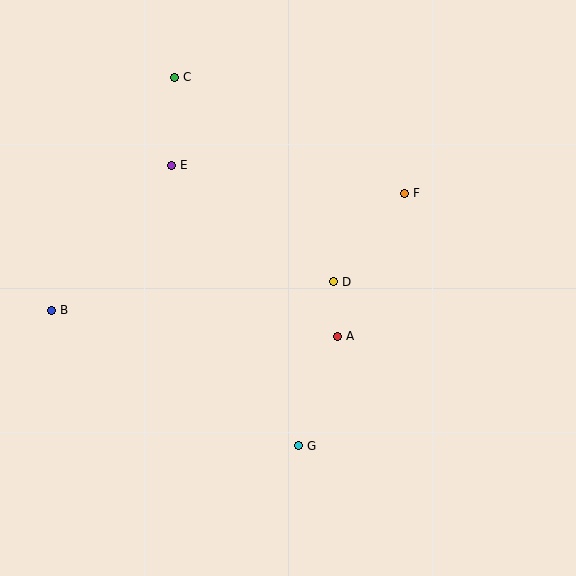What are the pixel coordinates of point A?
Point A is at (338, 336).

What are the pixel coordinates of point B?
Point B is at (52, 310).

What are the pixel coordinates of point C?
Point C is at (175, 77).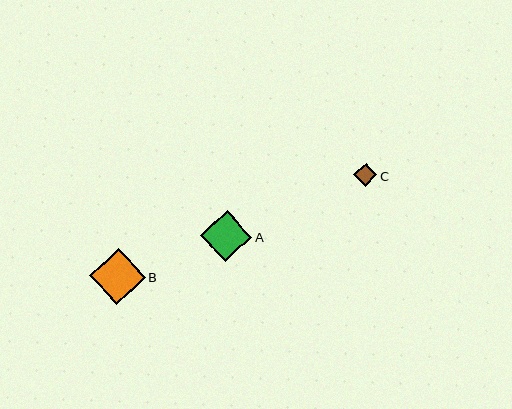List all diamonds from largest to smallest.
From largest to smallest: B, A, C.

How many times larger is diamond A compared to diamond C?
Diamond A is approximately 2.2 times the size of diamond C.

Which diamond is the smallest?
Diamond C is the smallest with a size of approximately 23 pixels.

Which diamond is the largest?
Diamond B is the largest with a size of approximately 55 pixels.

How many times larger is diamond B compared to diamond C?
Diamond B is approximately 2.4 times the size of diamond C.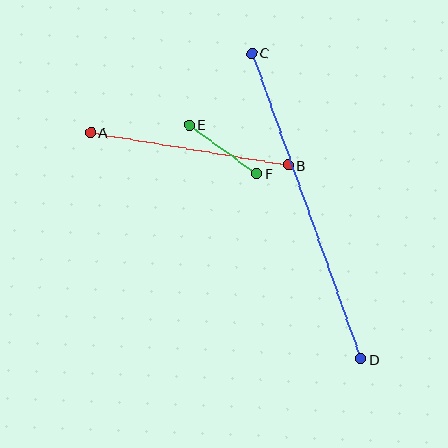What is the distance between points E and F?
The distance is approximately 83 pixels.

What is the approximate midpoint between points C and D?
The midpoint is at approximately (306, 206) pixels.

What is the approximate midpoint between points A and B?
The midpoint is at approximately (190, 149) pixels.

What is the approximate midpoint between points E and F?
The midpoint is at approximately (223, 149) pixels.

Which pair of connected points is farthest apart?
Points C and D are farthest apart.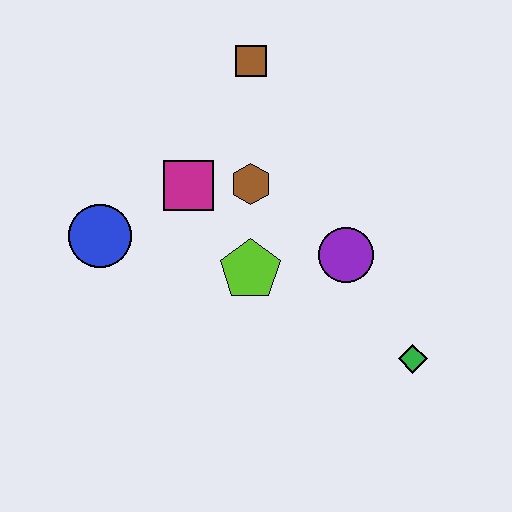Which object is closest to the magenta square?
The brown hexagon is closest to the magenta square.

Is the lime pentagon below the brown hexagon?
Yes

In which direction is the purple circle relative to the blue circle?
The purple circle is to the right of the blue circle.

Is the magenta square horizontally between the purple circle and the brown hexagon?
No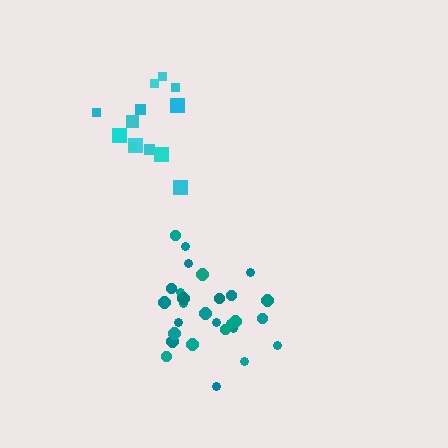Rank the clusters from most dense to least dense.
teal, cyan.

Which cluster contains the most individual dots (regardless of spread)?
Teal (28).